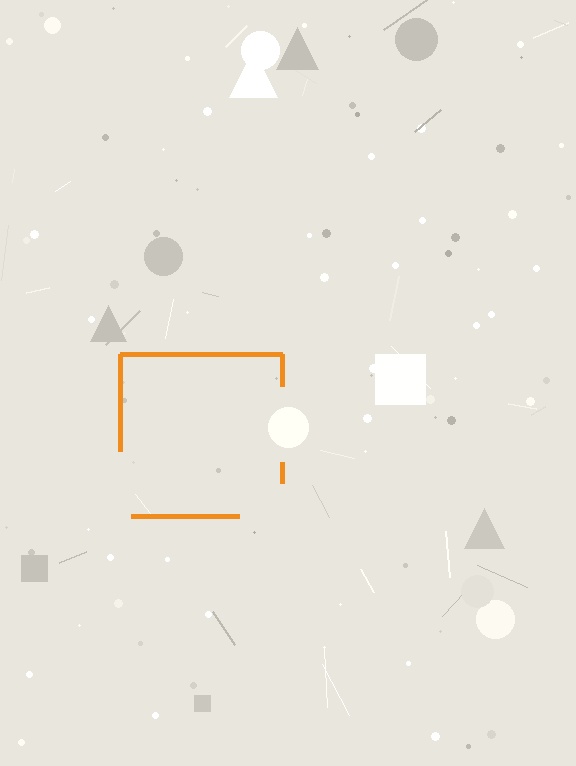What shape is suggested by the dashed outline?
The dashed outline suggests a square.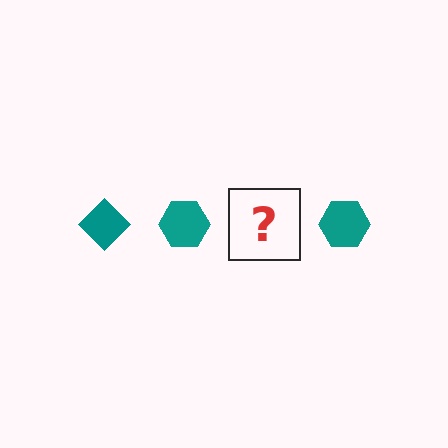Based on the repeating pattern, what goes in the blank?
The blank should be a teal diamond.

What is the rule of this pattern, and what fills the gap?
The rule is that the pattern cycles through diamond, hexagon shapes in teal. The gap should be filled with a teal diamond.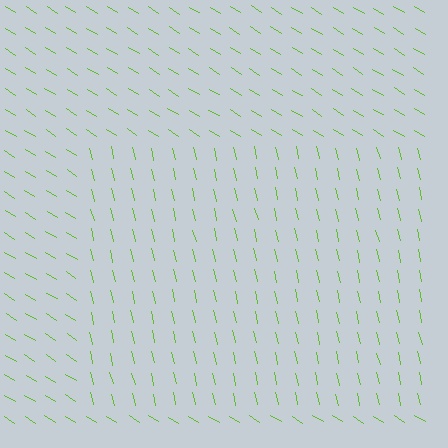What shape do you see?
I see a rectangle.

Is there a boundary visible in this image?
Yes, there is a texture boundary formed by a change in line orientation.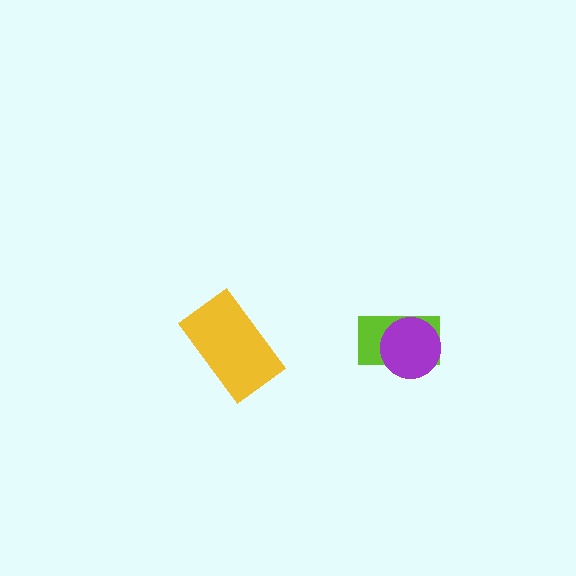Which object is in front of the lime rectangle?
The purple circle is in front of the lime rectangle.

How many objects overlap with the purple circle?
1 object overlaps with the purple circle.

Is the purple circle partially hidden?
No, no other shape covers it.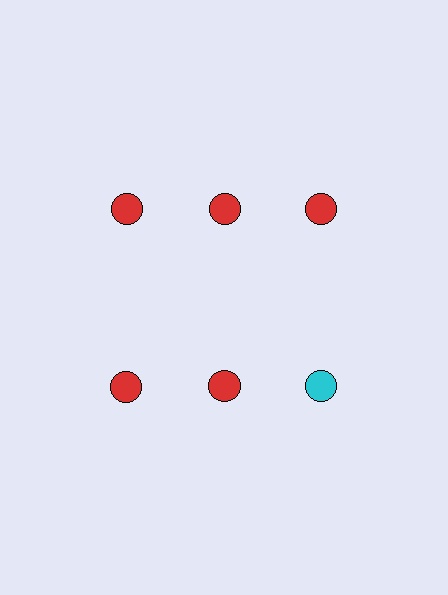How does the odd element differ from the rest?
It has a different color: cyan instead of red.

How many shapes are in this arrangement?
There are 6 shapes arranged in a grid pattern.